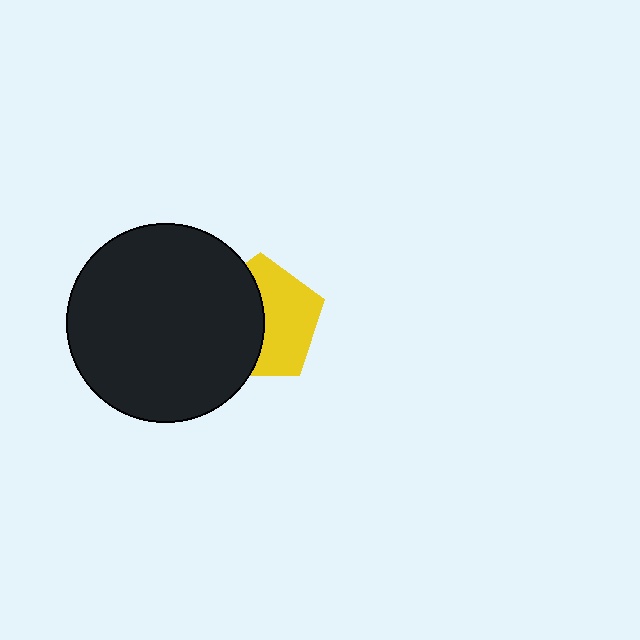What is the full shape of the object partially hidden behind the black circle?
The partially hidden object is a yellow pentagon.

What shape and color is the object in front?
The object in front is a black circle.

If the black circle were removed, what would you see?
You would see the complete yellow pentagon.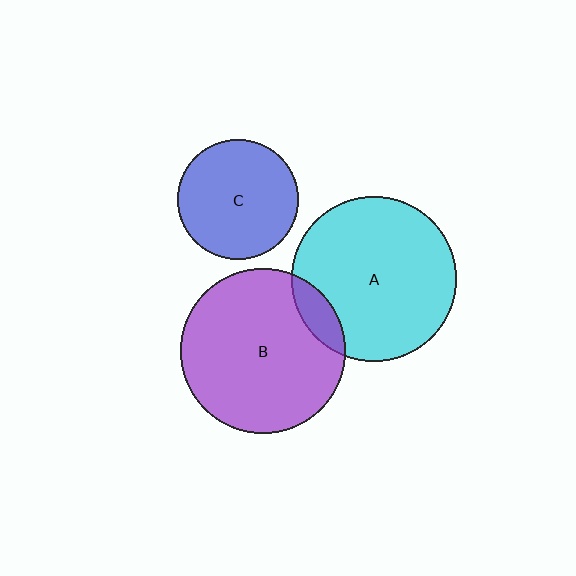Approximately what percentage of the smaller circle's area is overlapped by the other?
Approximately 10%.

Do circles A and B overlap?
Yes.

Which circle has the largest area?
Circle B (purple).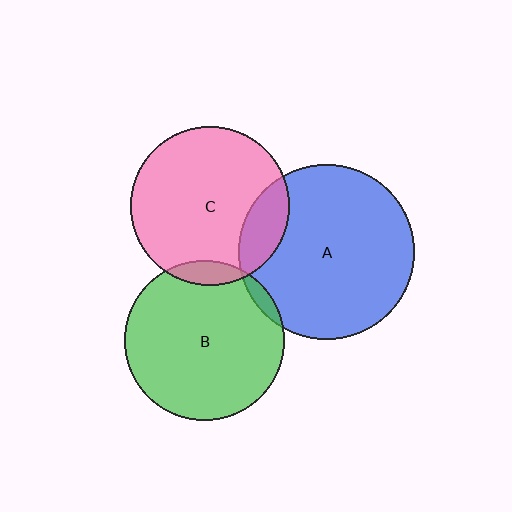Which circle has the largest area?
Circle A (blue).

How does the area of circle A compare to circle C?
Approximately 1.2 times.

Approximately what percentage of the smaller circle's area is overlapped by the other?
Approximately 5%.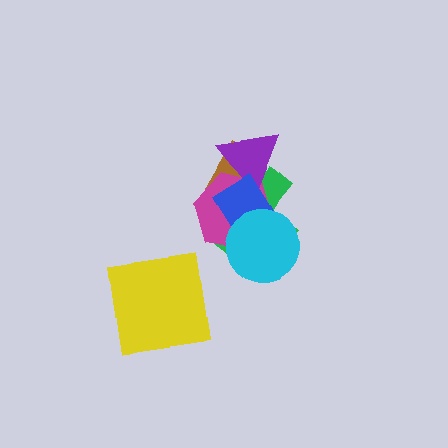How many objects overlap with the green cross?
5 objects overlap with the green cross.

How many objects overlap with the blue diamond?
5 objects overlap with the blue diamond.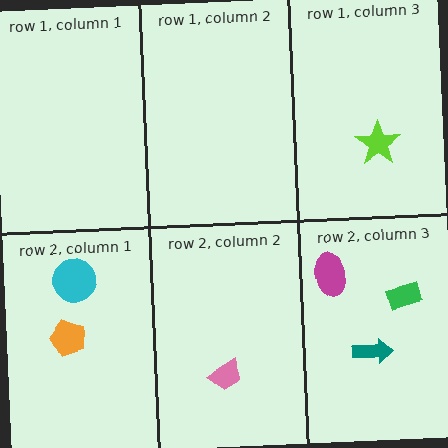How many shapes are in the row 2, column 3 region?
3.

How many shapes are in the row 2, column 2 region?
1.